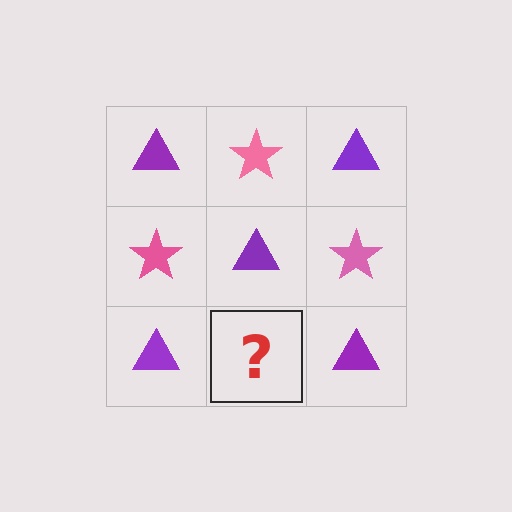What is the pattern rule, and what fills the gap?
The rule is that it alternates purple triangle and pink star in a checkerboard pattern. The gap should be filled with a pink star.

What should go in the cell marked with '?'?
The missing cell should contain a pink star.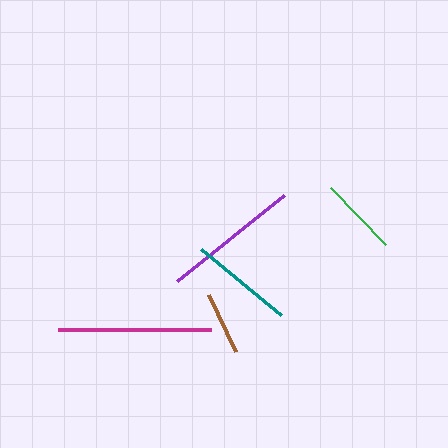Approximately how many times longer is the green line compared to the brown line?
The green line is approximately 1.3 times the length of the brown line.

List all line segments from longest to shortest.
From longest to shortest: magenta, purple, teal, green, brown.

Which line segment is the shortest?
The brown line is the shortest at approximately 63 pixels.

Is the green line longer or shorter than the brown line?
The green line is longer than the brown line.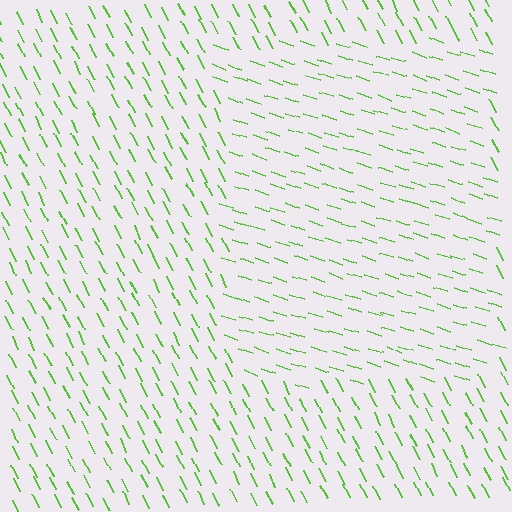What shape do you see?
I see a rectangle.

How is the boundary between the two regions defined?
The boundary is defined purely by a change in line orientation (approximately 45 degrees difference). All lines are the same color and thickness.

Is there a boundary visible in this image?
Yes, there is a texture boundary formed by a change in line orientation.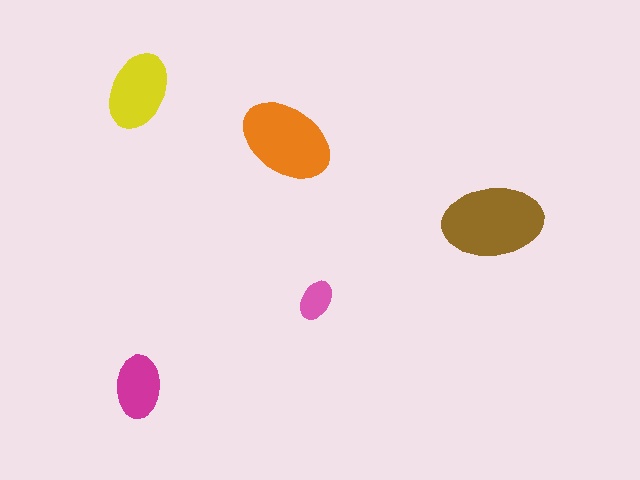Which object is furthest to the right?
The brown ellipse is rightmost.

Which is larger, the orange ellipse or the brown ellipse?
The brown one.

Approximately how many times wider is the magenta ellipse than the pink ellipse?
About 1.5 times wider.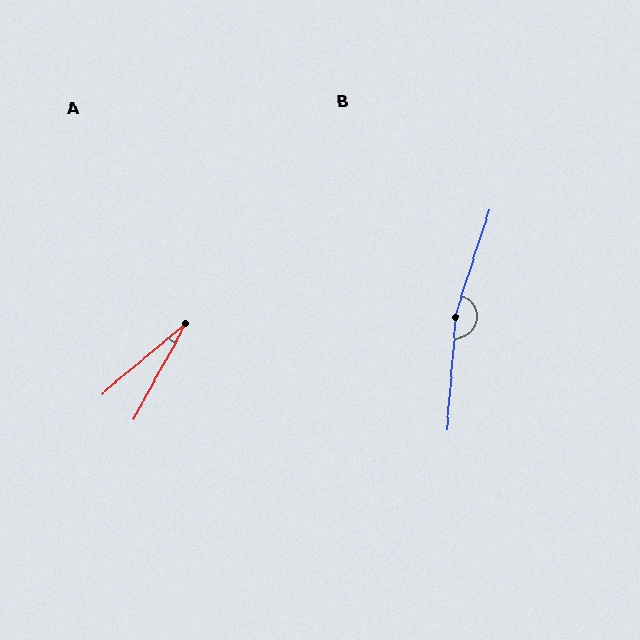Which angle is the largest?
B, at approximately 167 degrees.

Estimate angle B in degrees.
Approximately 167 degrees.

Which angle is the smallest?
A, at approximately 22 degrees.